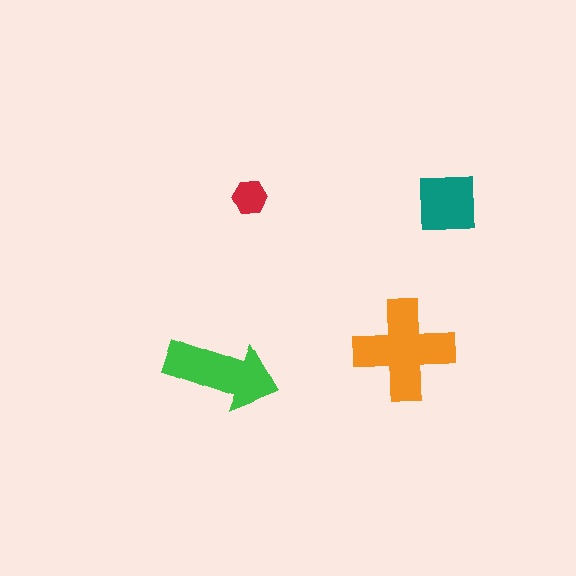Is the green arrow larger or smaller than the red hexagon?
Larger.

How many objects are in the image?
There are 4 objects in the image.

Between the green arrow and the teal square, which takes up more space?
The green arrow.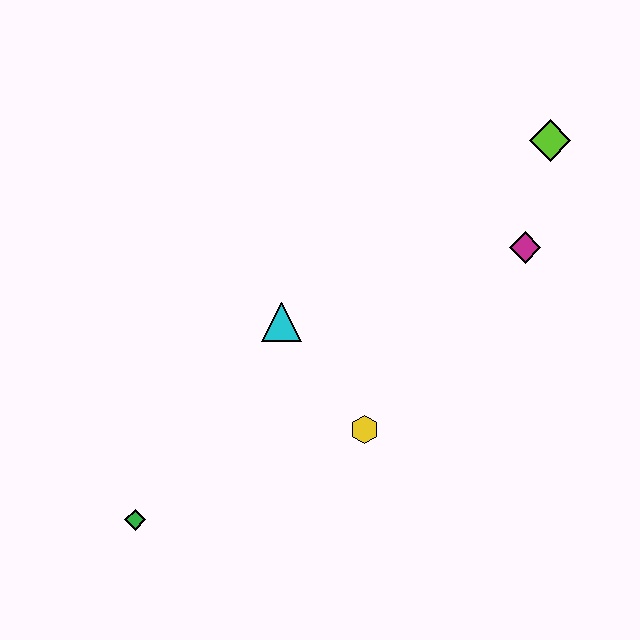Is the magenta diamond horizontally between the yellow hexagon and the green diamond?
No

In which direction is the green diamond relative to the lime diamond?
The green diamond is to the left of the lime diamond.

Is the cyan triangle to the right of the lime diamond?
No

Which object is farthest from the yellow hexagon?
The lime diamond is farthest from the yellow hexagon.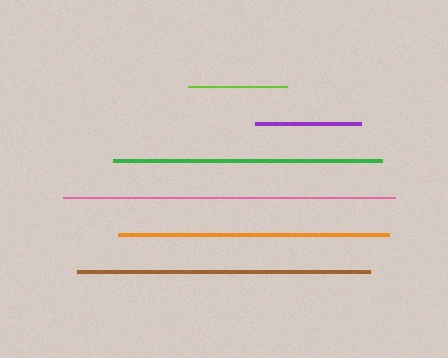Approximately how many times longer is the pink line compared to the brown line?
The pink line is approximately 1.1 times the length of the brown line.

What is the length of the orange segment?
The orange segment is approximately 271 pixels long.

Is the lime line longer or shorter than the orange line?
The orange line is longer than the lime line.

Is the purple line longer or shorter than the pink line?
The pink line is longer than the purple line.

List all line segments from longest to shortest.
From longest to shortest: pink, brown, orange, green, purple, lime.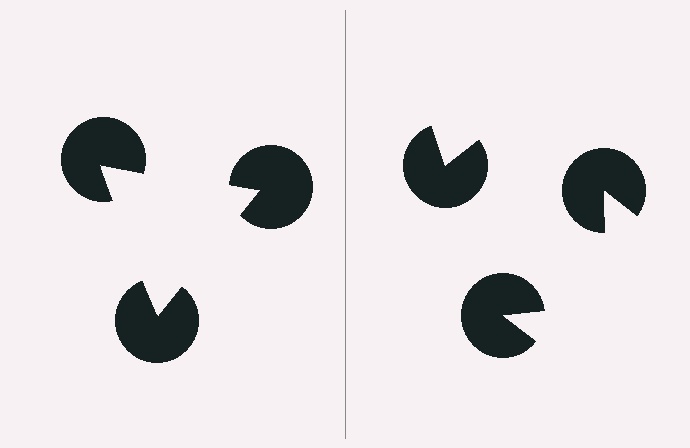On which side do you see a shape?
An illusory triangle appears on the left side. On the right side the wedge cuts are rotated, so no coherent shape forms.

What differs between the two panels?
The pac-man discs are positioned identically on both sides; only the wedge orientations differ. On the left they align to a triangle; on the right they are misaligned.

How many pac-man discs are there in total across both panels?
6 — 3 on each side.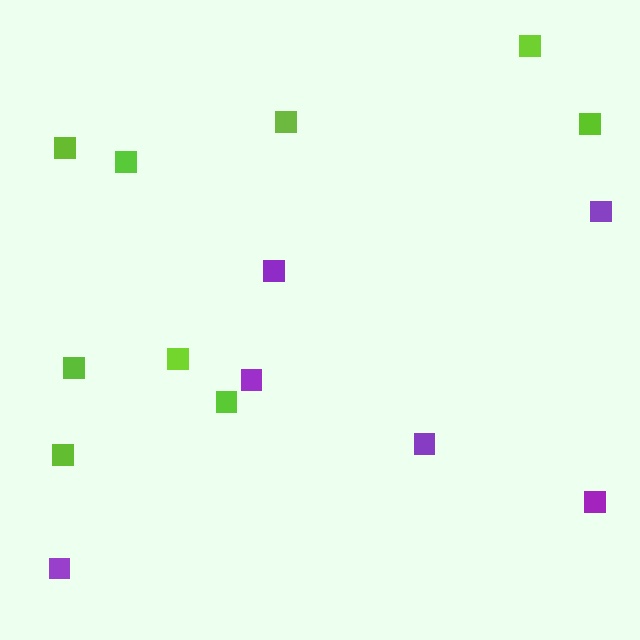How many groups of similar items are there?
There are 2 groups: one group of lime squares (9) and one group of purple squares (6).